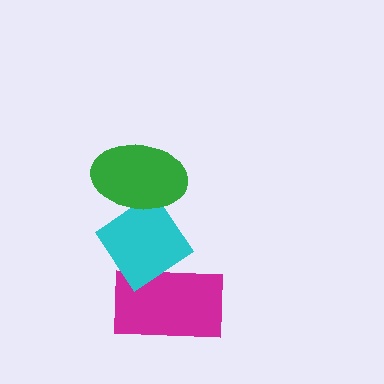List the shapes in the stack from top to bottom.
From top to bottom: the green ellipse, the cyan diamond, the magenta rectangle.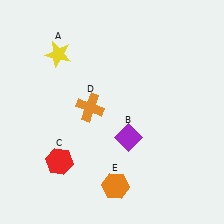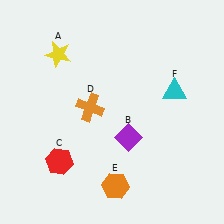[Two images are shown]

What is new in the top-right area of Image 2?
A cyan triangle (F) was added in the top-right area of Image 2.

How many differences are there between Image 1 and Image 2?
There is 1 difference between the two images.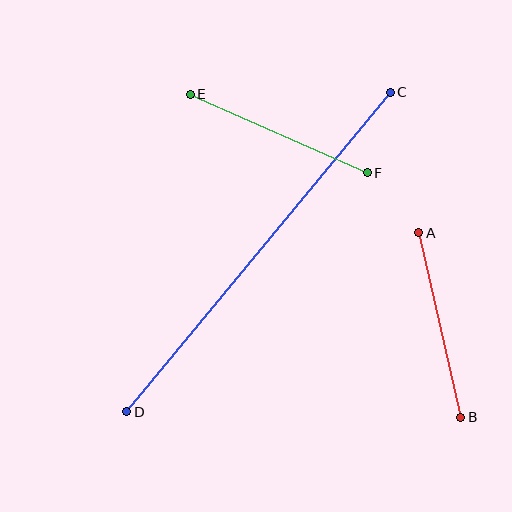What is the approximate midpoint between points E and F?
The midpoint is at approximately (279, 134) pixels.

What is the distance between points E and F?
The distance is approximately 194 pixels.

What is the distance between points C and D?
The distance is approximately 414 pixels.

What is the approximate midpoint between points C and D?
The midpoint is at approximately (259, 252) pixels.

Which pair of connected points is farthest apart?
Points C and D are farthest apart.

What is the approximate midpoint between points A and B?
The midpoint is at approximately (440, 325) pixels.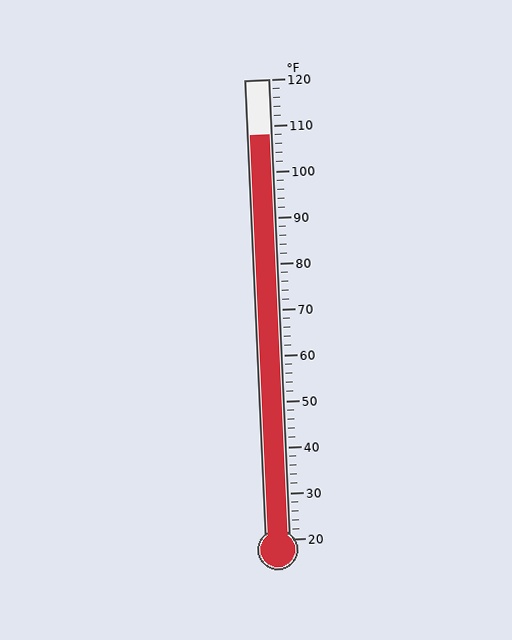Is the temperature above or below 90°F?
The temperature is above 90°F.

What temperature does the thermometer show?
The thermometer shows approximately 108°F.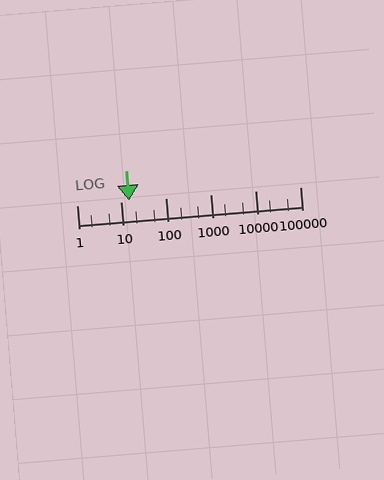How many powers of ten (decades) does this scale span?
The scale spans 5 decades, from 1 to 100000.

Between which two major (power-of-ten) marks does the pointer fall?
The pointer is between 10 and 100.